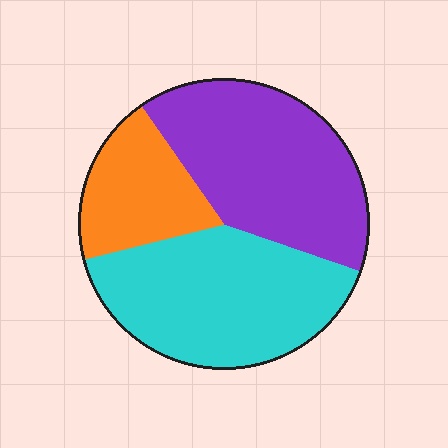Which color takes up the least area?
Orange, at roughly 20%.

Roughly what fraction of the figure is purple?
Purple covers roughly 40% of the figure.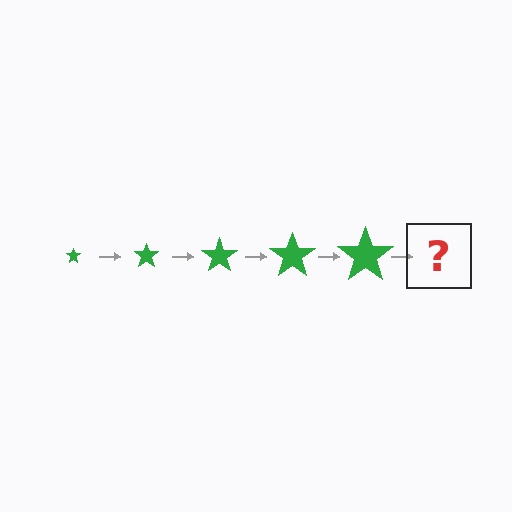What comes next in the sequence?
The next element should be a green star, larger than the previous one.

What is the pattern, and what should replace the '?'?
The pattern is that the star gets progressively larger each step. The '?' should be a green star, larger than the previous one.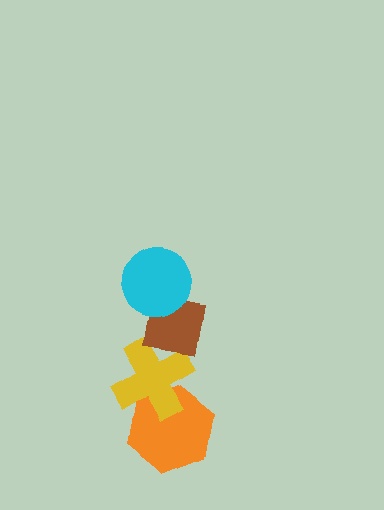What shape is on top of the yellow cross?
The brown square is on top of the yellow cross.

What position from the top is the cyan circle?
The cyan circle is 1st from the top.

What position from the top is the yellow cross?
The yellow cross is 3rd from the top.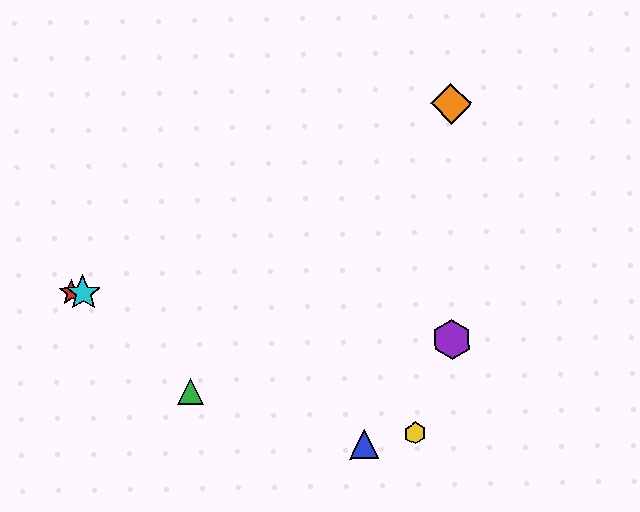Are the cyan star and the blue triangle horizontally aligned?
No, the cyan star is at y≈293 and the blue triangle is at y≈444.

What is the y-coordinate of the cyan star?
The cyan star is at y≈293.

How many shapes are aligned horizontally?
2 shapes (the red star, the cyan star) are aligned horizontally.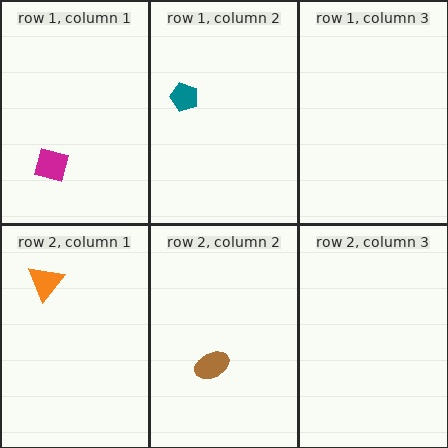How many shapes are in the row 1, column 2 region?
1.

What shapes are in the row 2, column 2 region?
The brown ellipse.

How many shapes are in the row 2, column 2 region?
1.